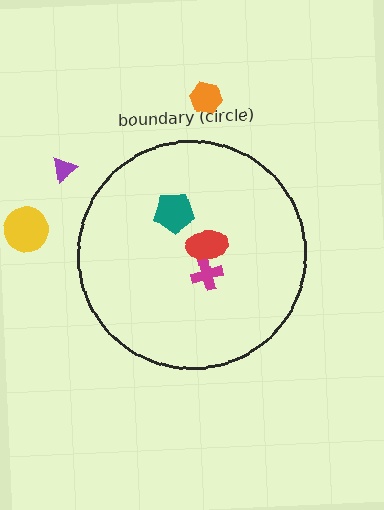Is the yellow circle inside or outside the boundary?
Outside.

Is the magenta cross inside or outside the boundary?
Inside.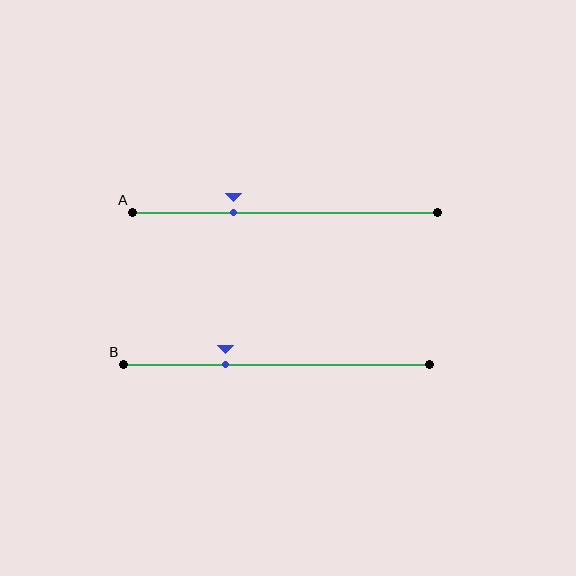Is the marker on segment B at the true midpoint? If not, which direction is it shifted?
No, the marker on segment B is shifted to the left by about 17% of the segment length.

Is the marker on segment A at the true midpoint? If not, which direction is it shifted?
No, the marker on segment A is shifted to the left by about 17% of the segment length.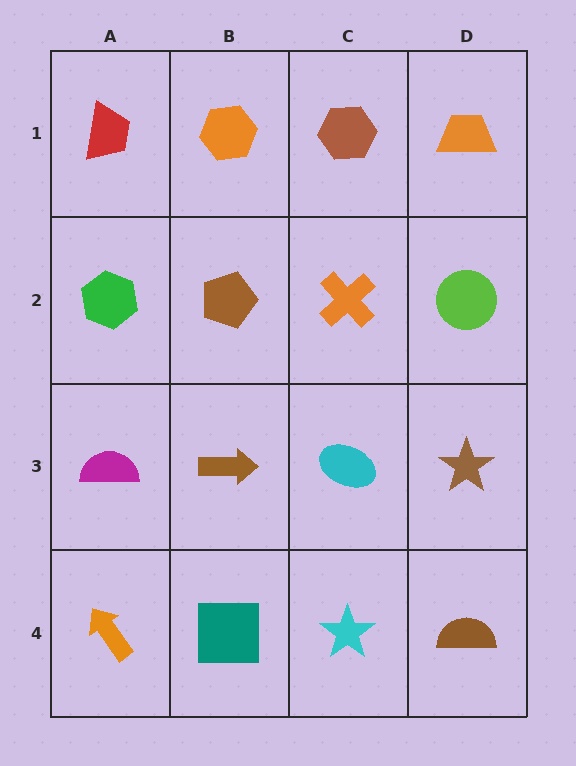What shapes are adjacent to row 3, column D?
A lime circle (row 2, column D), a brown semicircle (row 4, column D), a cyan ellipse (row 3, column C).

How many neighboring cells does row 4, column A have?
2.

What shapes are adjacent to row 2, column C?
A brown hexagon (row 1, column C), a cyan ellipse (row 3, column C), a brown pentagon (row 2, column B), a lime circle (row 2, column D).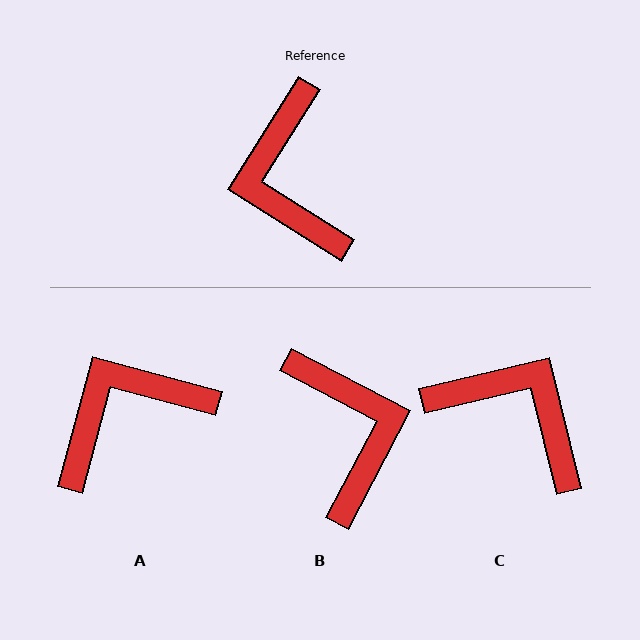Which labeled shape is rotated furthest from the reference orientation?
B, about 175 degrees away.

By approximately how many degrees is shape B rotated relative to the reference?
Approximately 175 degrees clockwise.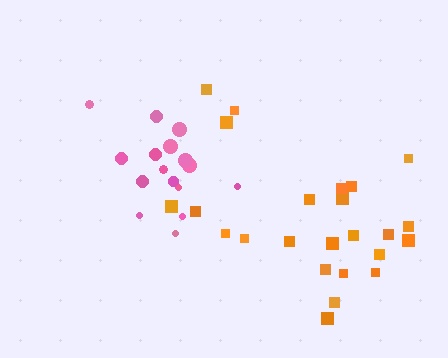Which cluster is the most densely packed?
Pink.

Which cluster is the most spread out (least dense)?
Orange.